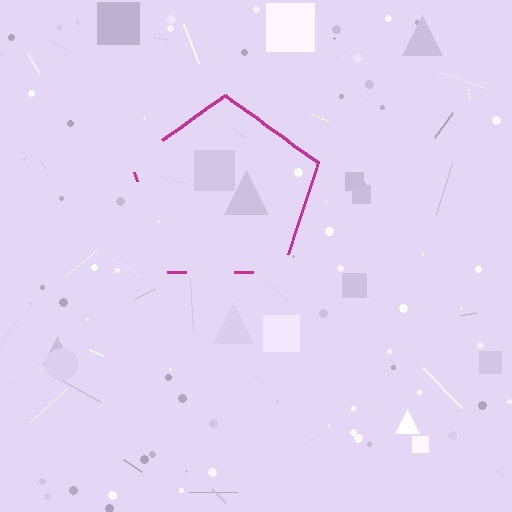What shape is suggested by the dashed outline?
The dashed outline suggests a pentagon.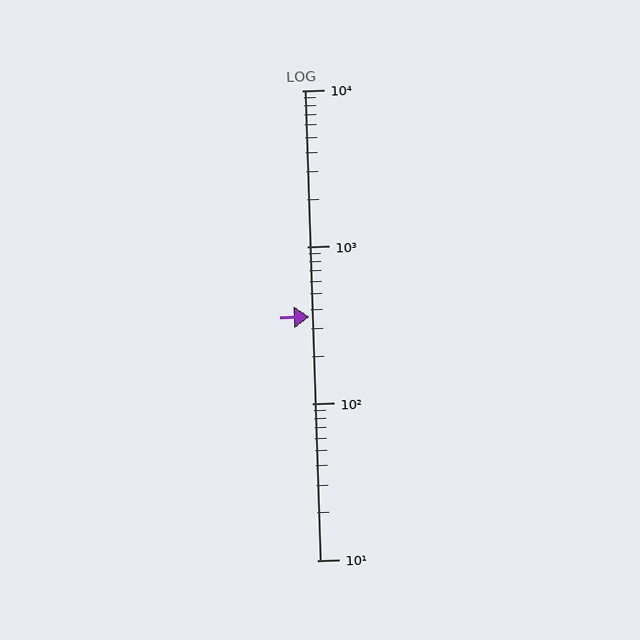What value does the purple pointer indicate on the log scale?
The pointer indicates approximately 360.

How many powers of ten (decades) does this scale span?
The scale spans 3 decades, from 10 to 10000.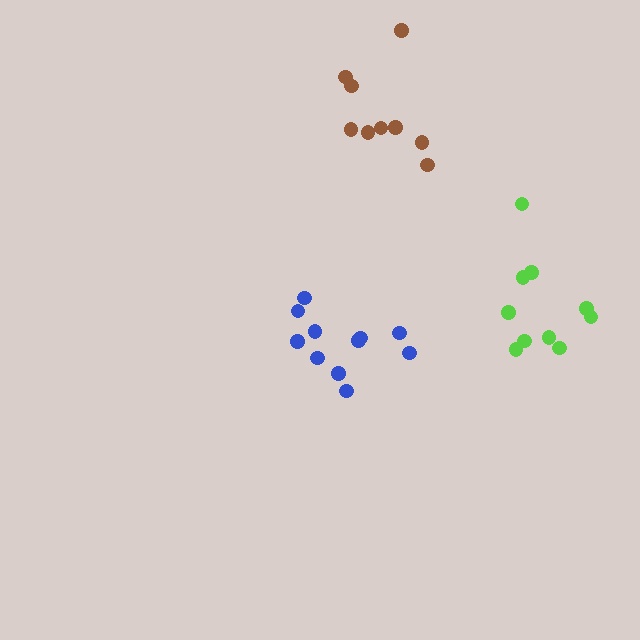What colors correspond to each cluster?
The clusters are colored: brown, lime, blue.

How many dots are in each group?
Group 1: 9 dots, Group 2: 10 dots, Group 3: 11 dots (30 total).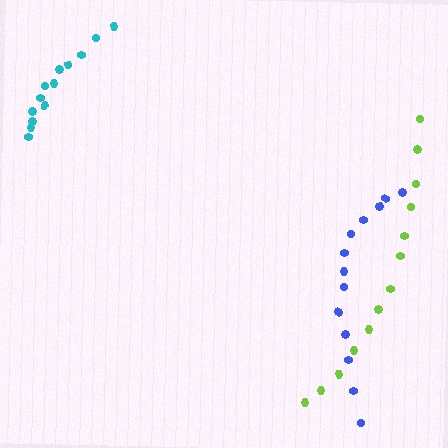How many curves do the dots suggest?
There are 3 distinct paths.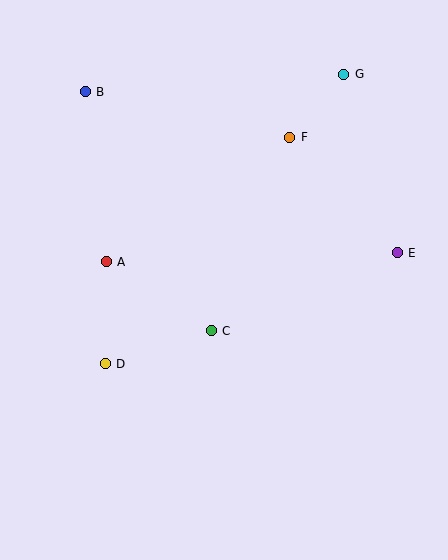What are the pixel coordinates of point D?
Point D is at (105, 364).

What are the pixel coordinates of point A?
Point A is at (106, 262).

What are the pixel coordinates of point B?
Point B is at (85, 92).